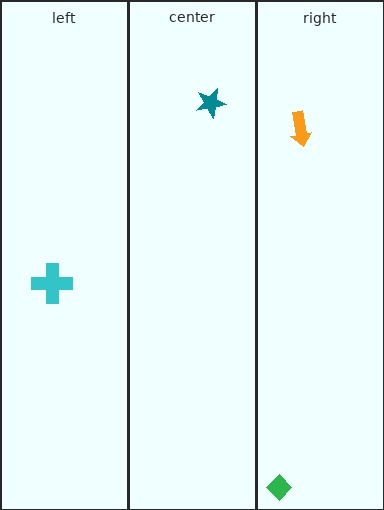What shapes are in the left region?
The cyan cross.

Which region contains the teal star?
The center region.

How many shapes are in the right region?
2.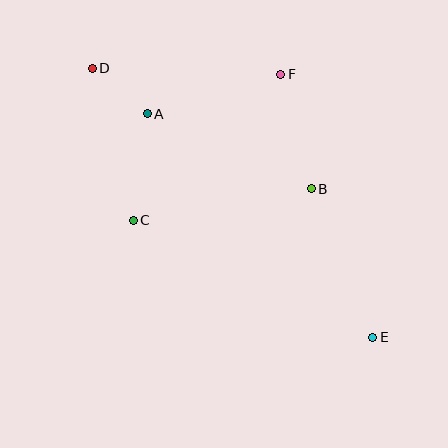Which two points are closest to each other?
Points A and D are closest to each other.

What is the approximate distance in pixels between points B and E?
The distance between B and E is approximately 161 pixels.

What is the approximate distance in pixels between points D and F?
The distance between D and F is approximately 189 pixels.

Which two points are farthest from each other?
Points D and E are farthest from each other.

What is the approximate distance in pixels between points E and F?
The distance between E and F is approximately 279 pixels.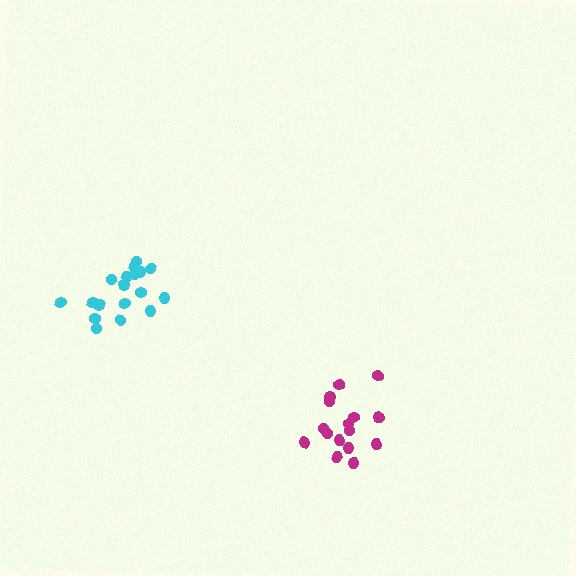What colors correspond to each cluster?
The clusters are colored: cyan, magenta.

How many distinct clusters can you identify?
There are 2 distinct clusters.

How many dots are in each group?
Group 1: 18 dots, Group 2: 16 dots (34 total).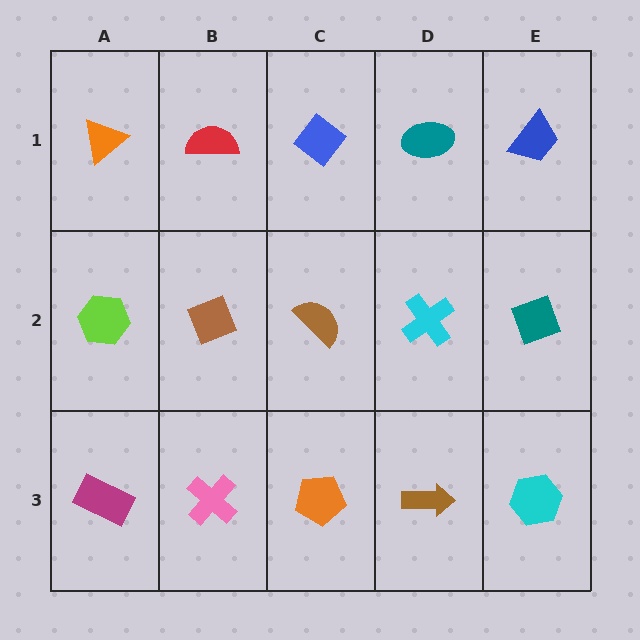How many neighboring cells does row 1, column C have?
3.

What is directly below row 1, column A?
A lime hexagon.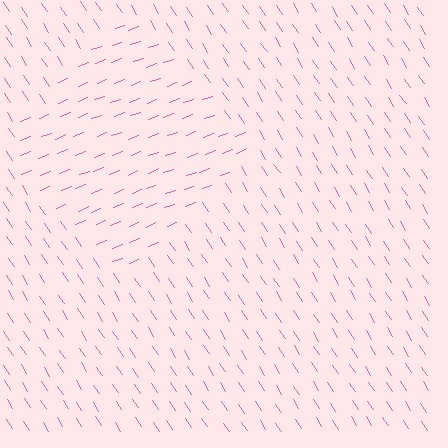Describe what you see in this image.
The image is filled with small pink line segments. A diamond region in the image has lines oriented differently from the surrounding lines, creating a visible texture boundary.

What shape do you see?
I see a diamond.